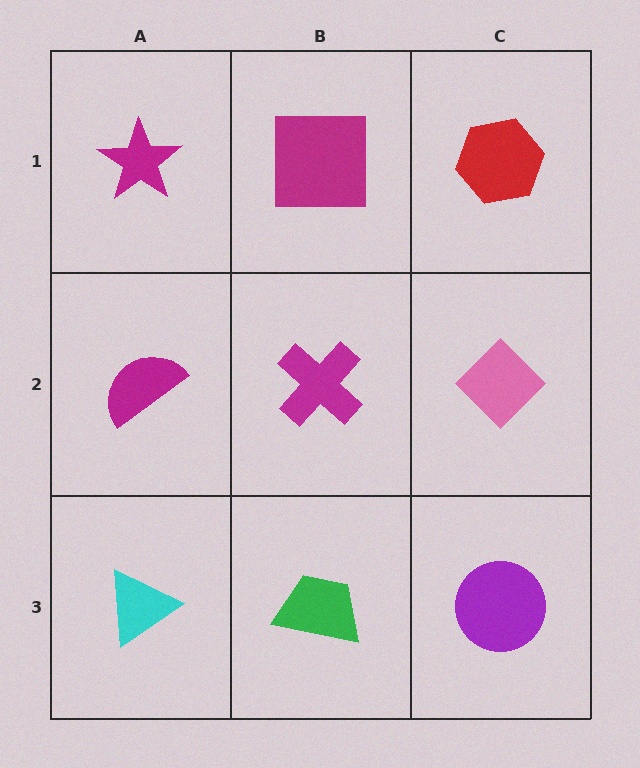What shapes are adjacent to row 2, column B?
A magenta square (row 1, column B), a green trapezoid (row 3, column B), a magenta semicircle (row 2, column A), a pink diamond (row 2, column C).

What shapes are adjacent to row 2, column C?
A red hexagon (row 1, column C), a purple circle (row 3, column C), a magenta cross (row 2, column B).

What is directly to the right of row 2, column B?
A pink diamond.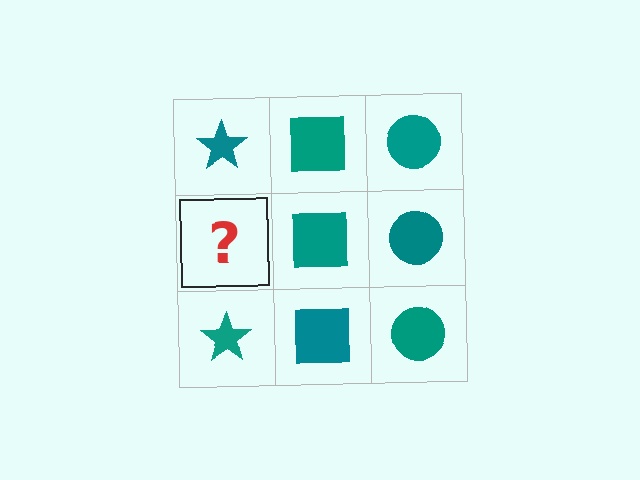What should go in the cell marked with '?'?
The missing cell should contain a teal star.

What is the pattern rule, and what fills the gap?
The rule is that each column has a consistent shape. The gap should be filled with a teal star.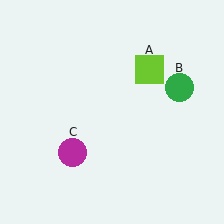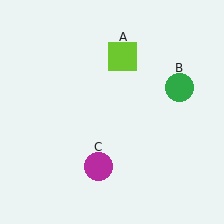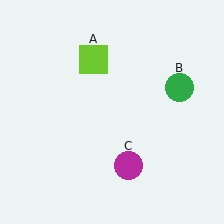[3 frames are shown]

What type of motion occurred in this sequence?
The lime square (object A), magenta circle (object C) rotated counterclockwise around the center of the scene.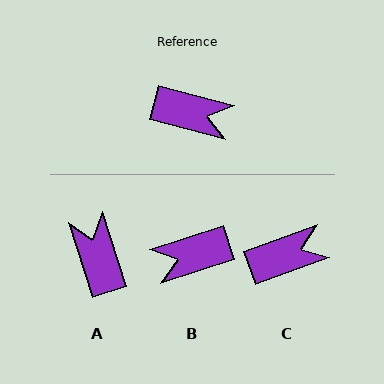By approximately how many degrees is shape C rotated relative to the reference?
Approximately 35 degrees counter-clockwise.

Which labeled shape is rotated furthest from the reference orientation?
B, about 147 degrees away.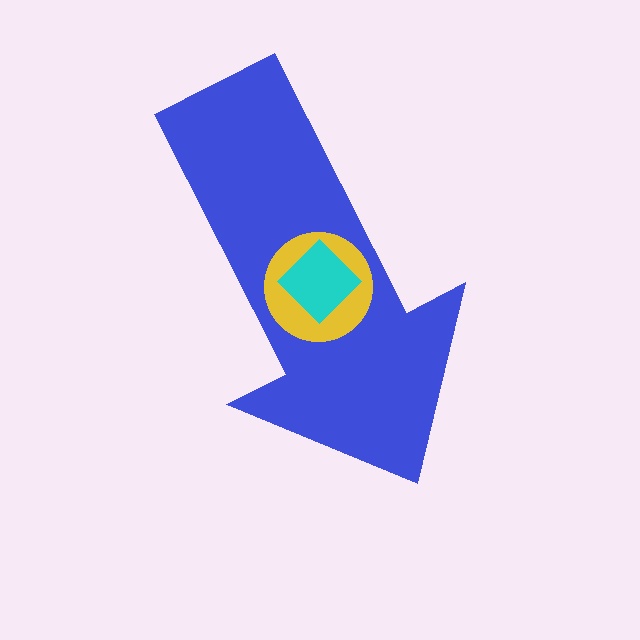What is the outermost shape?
The blue arrow.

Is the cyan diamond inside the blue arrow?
Yes.